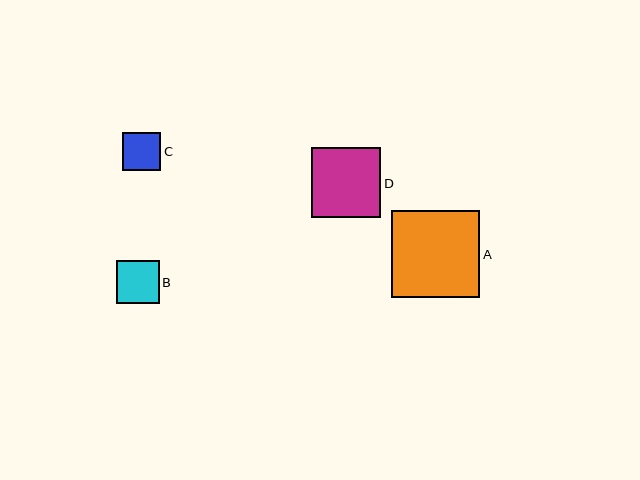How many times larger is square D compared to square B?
Square D is approximately 1.6 times the size of square B.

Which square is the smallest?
Square C is the smallest with a size of approximately 38 pixels.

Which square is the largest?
Square A is the largest with a size of approximately 88 pixels.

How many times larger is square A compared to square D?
Square A is approximately 1.3 times the size of square D.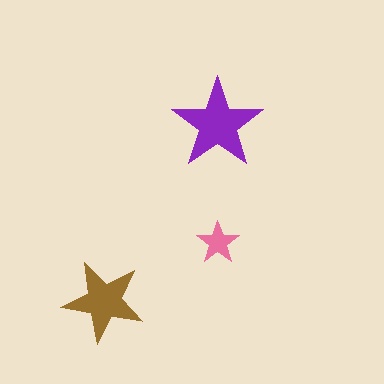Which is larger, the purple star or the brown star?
The purple one.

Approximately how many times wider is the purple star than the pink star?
About 2 times wider.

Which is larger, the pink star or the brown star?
The brown one.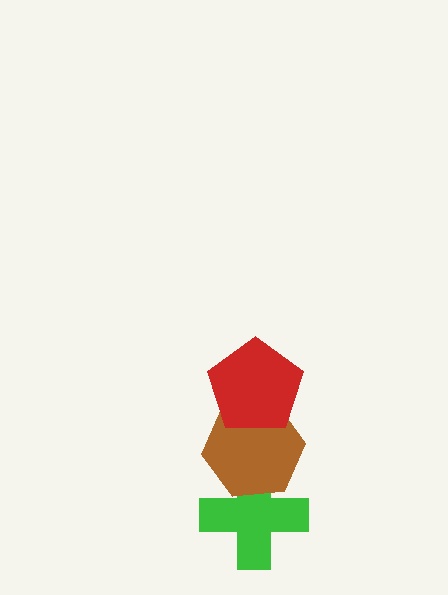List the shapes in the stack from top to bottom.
From top to bottom: the red pentagon, the brown hexagon, the green cross.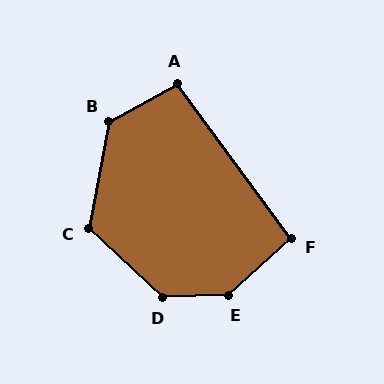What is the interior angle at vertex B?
Approximately 129 degrees (obtuse).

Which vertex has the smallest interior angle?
F, at approximately 96 degrees.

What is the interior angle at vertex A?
Approximately 98 degrees (obtuse).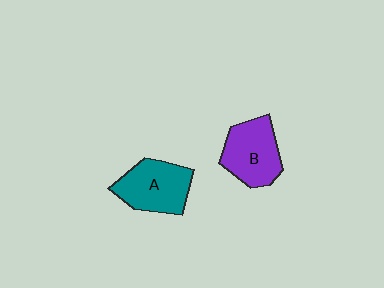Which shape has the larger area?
Shape A (teal).